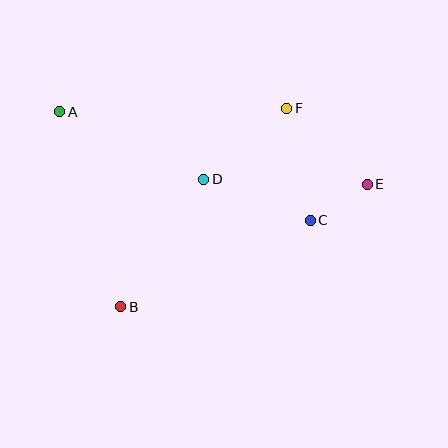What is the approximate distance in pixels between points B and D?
The distance between B and D is approximately 152 pixels.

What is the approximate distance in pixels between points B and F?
The distance between B and F is approximately 259 pixels.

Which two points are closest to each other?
Points C and E are closest to each other.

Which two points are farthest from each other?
Points A and E are farthest from each other.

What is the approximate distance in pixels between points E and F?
The distance between E and F is approximately 111 pixels.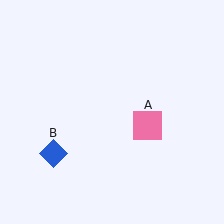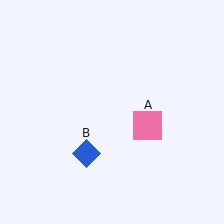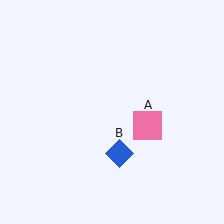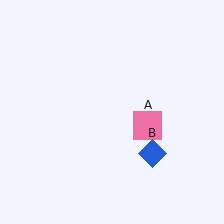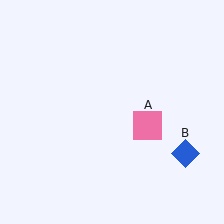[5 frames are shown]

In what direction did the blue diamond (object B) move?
The blue diamond (object B) moved right.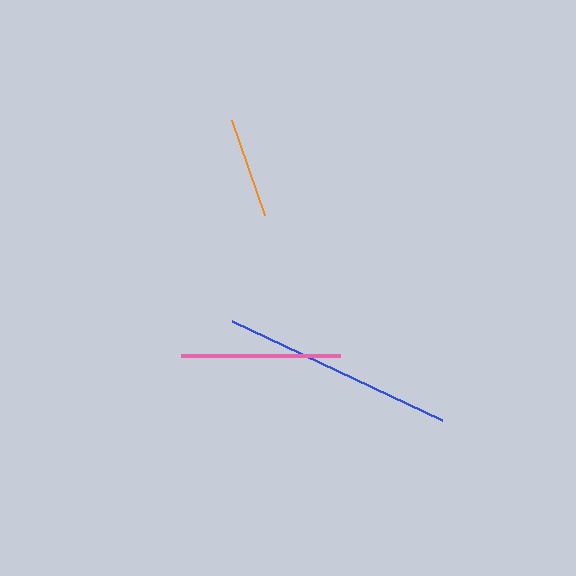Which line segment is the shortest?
The orange line is the shortest at approximately 101 pixels.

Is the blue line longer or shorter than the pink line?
The blue line is longer than the pink line.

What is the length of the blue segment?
The blue segment is approximately 232 pixels long.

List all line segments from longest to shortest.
From longest to shortest: blue, pink, orange.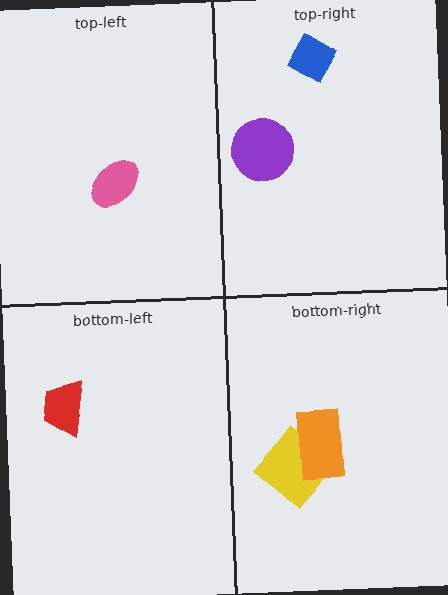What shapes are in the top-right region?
The purple circle, the blue diamond.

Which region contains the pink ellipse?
The top-left region.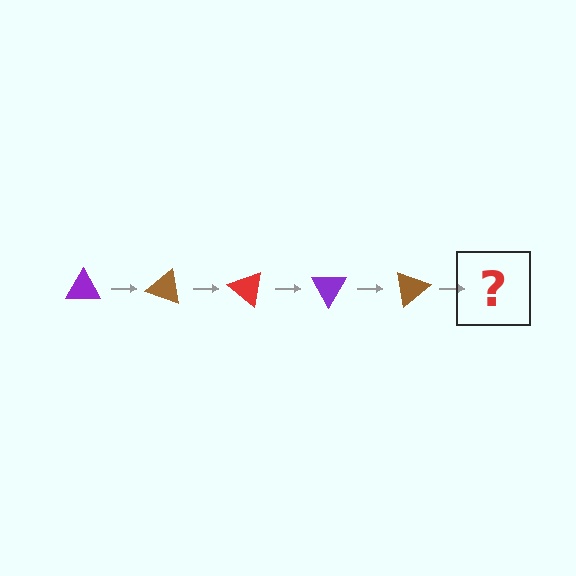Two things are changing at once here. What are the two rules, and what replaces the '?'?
The two rules are that it rotates 20 degrees each step and the color cycles through purple, brown, and red. The '?' should be a red triangle, rotated 100 degrees from the start.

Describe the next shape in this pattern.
It should be a red triangle, rotated 100 degrees from the start.